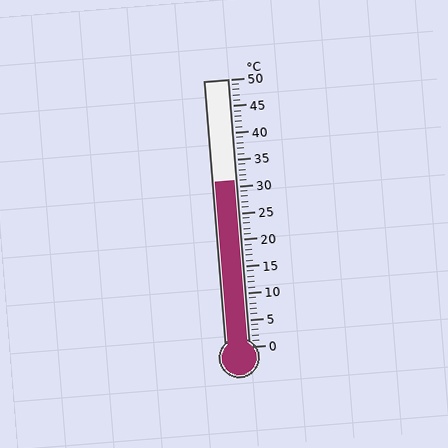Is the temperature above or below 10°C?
The temperature is above 10°C.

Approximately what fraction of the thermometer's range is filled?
The thermometer is filled to approximately 60% of its range.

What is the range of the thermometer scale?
The thermometer scale ranges from 0°C to 50°C.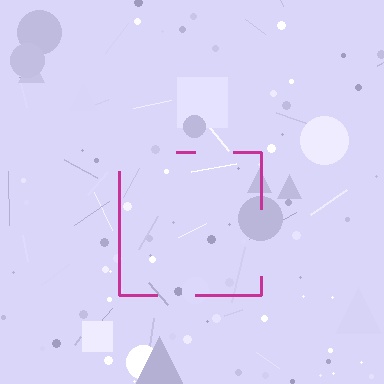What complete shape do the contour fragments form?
The contour fragments form a square.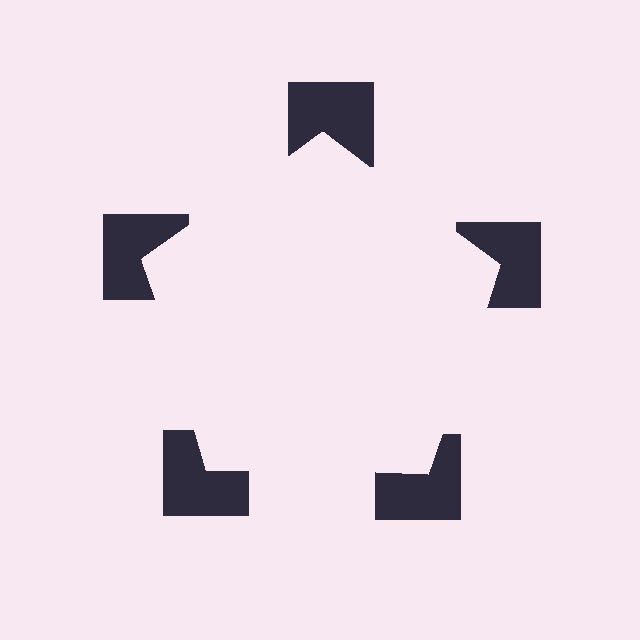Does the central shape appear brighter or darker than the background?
It typically appears slightly brighter than the background, even though no actual brightness change is drawn.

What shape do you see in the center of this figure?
An illusory pentagon — its edges are inferred from the aligned wedge cuts in the notched squares, not physically drawn.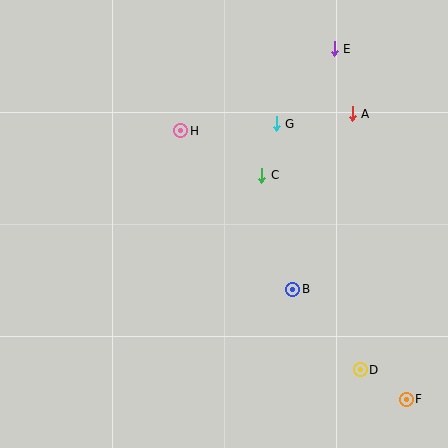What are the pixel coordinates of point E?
Point E is at (334, 49).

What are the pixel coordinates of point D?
Point D is at (360, 370).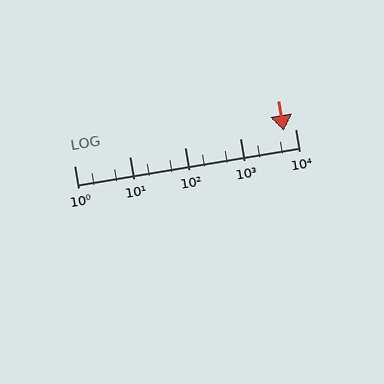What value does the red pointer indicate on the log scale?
The pointer indicates approximately 6300.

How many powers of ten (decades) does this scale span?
The scale spans 4 decades, from 1 to 10000.